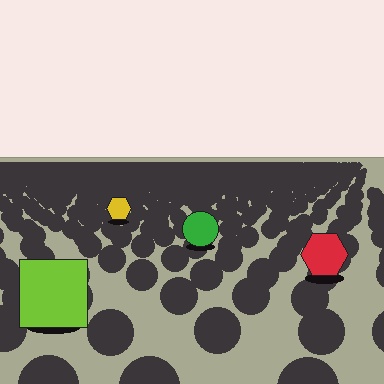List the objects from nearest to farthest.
From nearest to farthest: the lime square, the red hexagon, the green circle, the yellow hexagon.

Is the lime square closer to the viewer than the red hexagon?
Yes. The lime square is closer — you can tell from the texture gradient: the ground texture is coarser near it.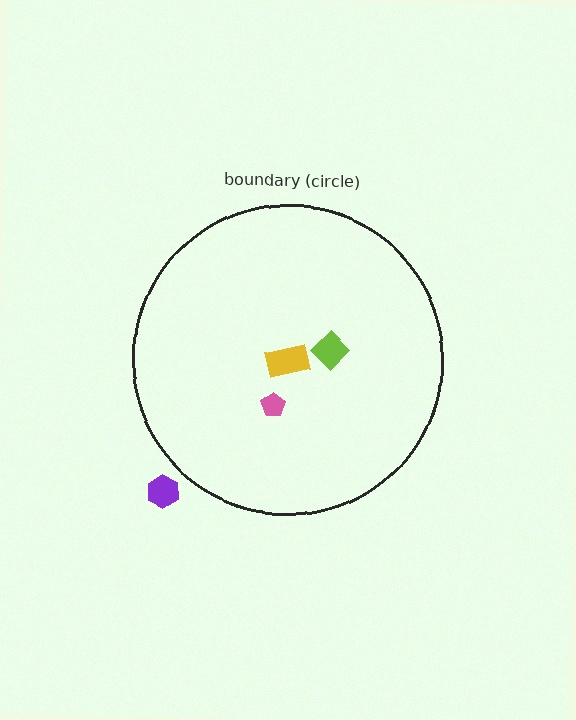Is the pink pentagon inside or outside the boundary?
Inside.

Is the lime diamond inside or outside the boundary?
Inside.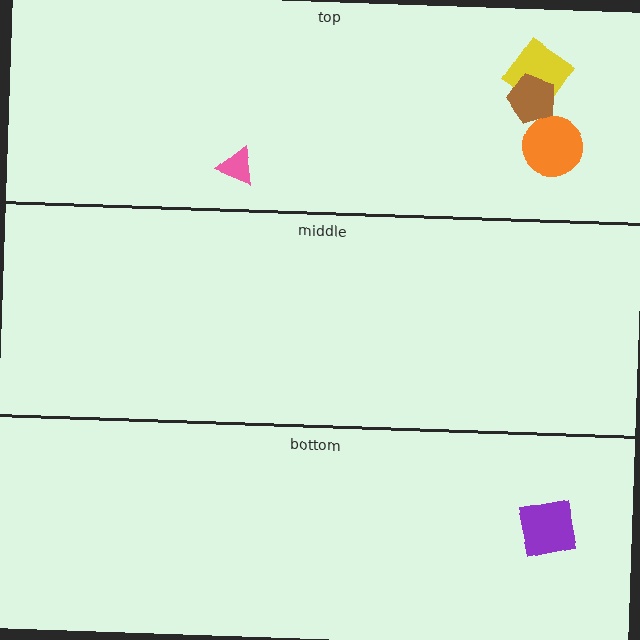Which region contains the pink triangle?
The top region.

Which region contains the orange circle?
The top region.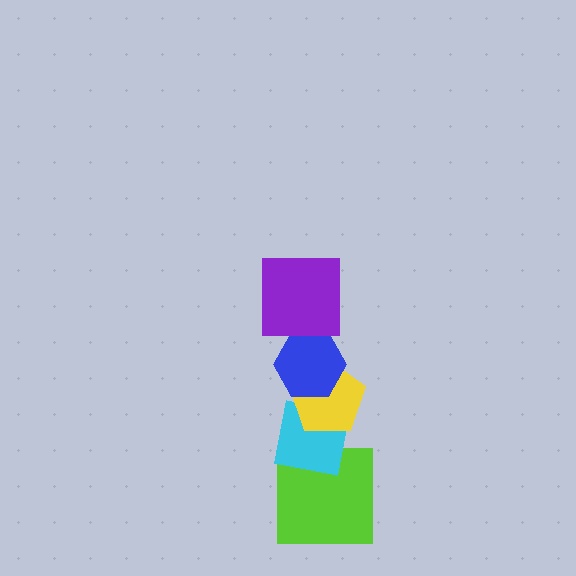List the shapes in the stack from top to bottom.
From top to bottom: the purple square, the blue hexagon, the yellow pentagon, the cyan square, the lime square.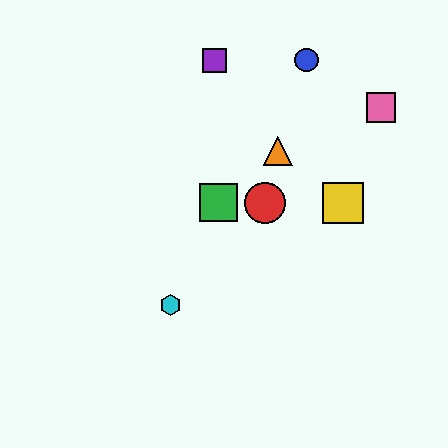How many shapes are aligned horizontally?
3 shapes (the red circle, the green square, the yellow square) are aligned horizontally.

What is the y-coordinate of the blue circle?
The blue circle is at y≈60.